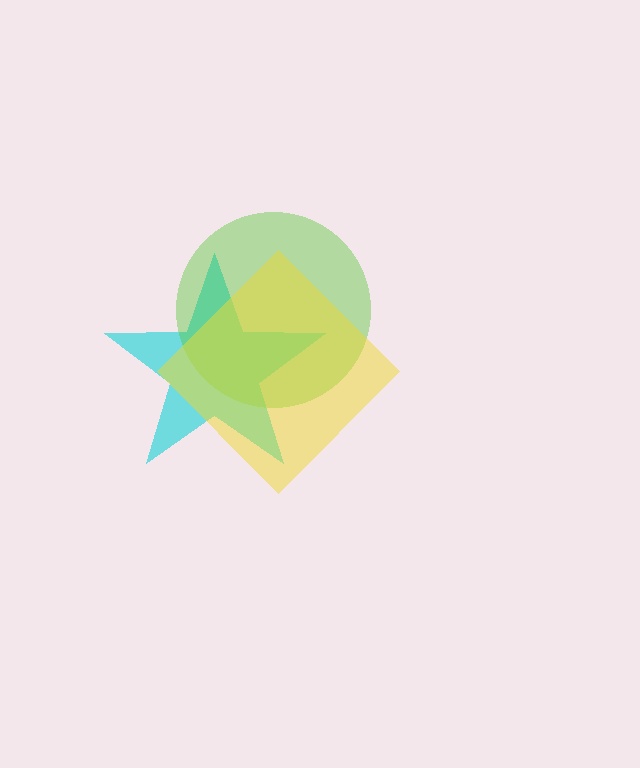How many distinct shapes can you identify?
There are 3 distinct shapes: a cyan star, a lime circle, a yellow diamond.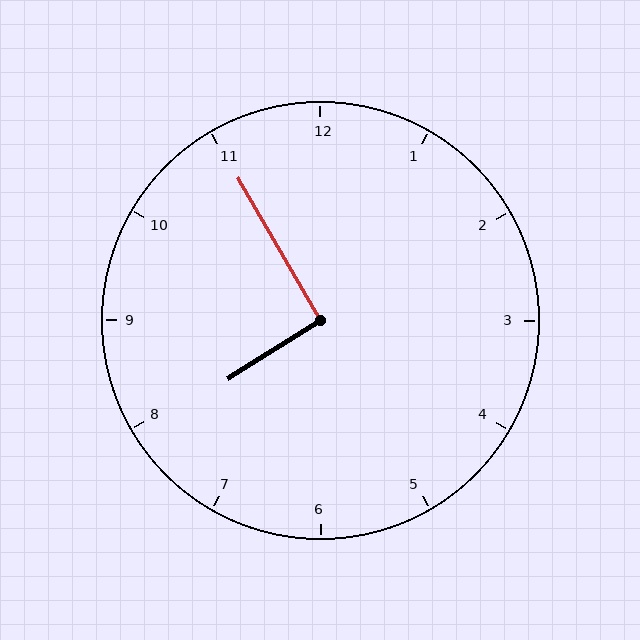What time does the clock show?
7:55.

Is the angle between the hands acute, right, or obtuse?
It is right.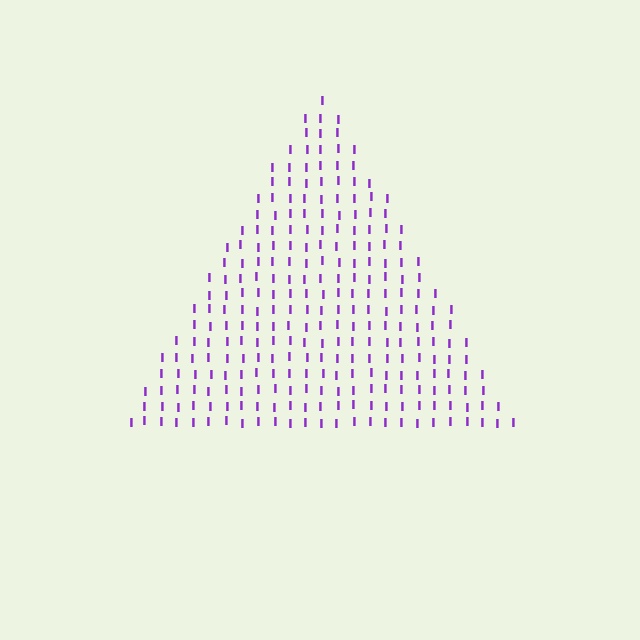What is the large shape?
The large shape is a triangle.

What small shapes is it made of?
It is made of small letter I's.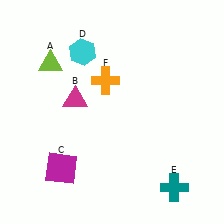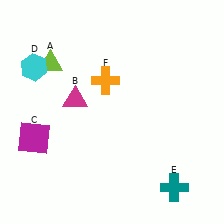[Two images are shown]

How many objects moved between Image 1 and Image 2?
2 objects moved between the two images.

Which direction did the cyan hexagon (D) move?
The cyan hexagon (D) moved left.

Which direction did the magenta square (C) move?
The magenta square (C) moved up.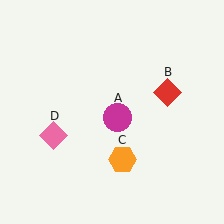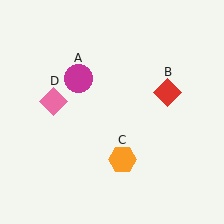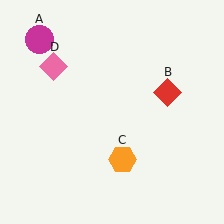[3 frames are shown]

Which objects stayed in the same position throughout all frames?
Red diamond (object B) and orange hexagon (object C) remained stationary.